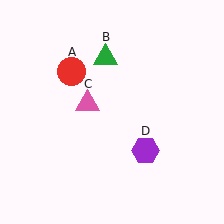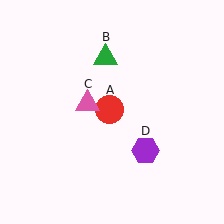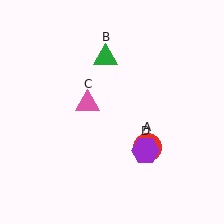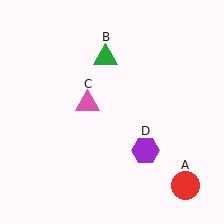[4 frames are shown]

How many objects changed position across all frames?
1 object changed position: red circle (object A).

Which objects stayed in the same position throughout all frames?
Green triangle (object B) and pink triangle (object C) and purple hexagon (object D) remained stationary.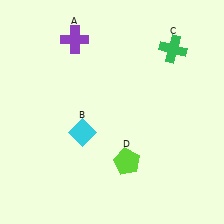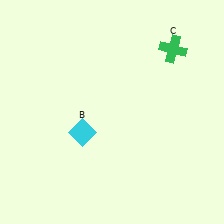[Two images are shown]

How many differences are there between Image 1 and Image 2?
There are 2 differences between the two images.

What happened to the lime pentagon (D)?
The lime pentagon (D) was removed in Image 2. It was in the bottom-right area of Image 1.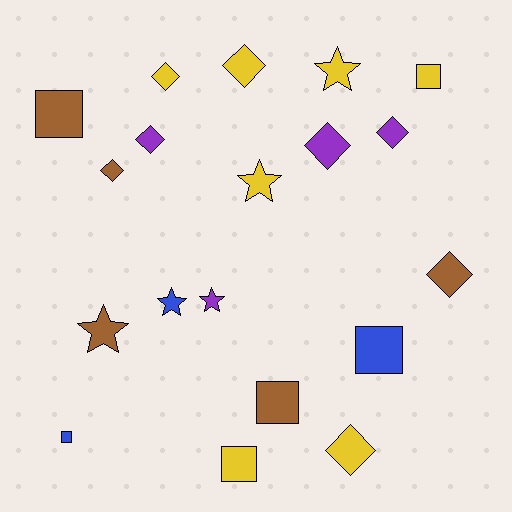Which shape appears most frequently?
Diamond, with 8 objects.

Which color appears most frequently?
Yellow, with 7 objects.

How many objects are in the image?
There are 19 objects.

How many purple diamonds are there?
There are 3 purple diamonds.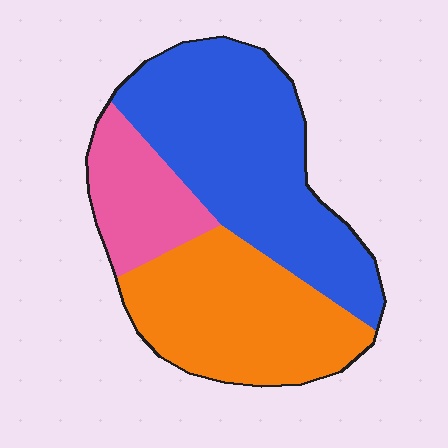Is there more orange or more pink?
Orange.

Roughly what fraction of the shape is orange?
Orange takes up between a third and a half of the shape.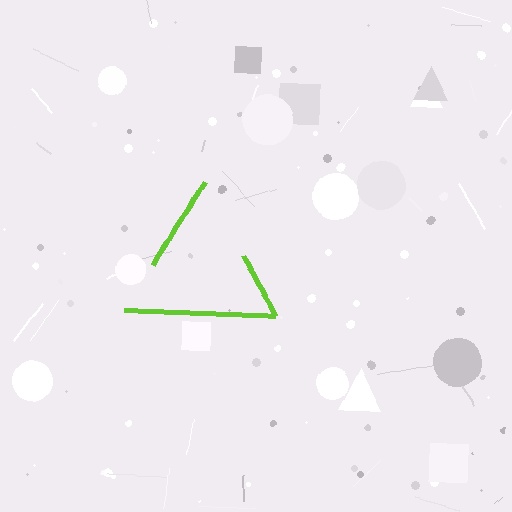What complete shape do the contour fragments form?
The contour fragments form a triangle.